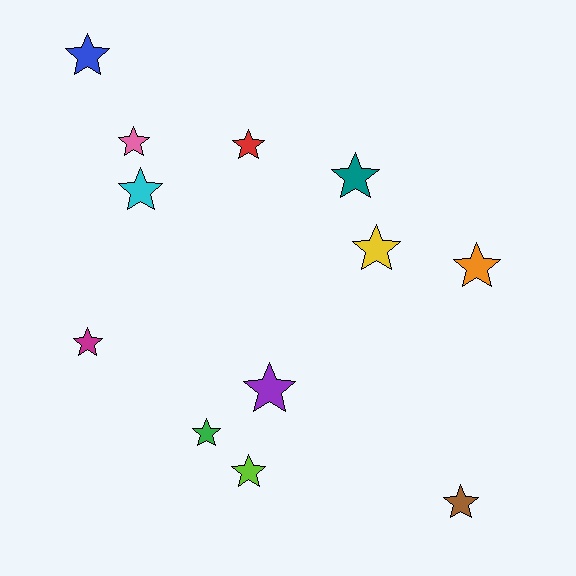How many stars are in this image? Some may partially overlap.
There are 12 stars.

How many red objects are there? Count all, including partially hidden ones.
There is 1 red object.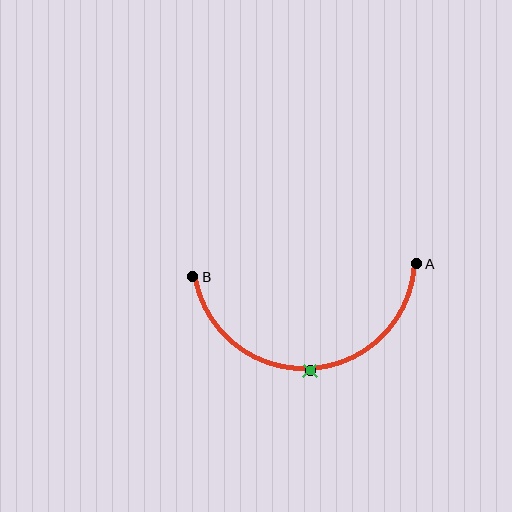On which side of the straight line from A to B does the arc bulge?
The arc bulges below the straight line connecting A and B.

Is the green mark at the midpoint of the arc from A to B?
Yes. The green mark lies on the arc at equal arc-length from both A and B — it is the arc midpoint.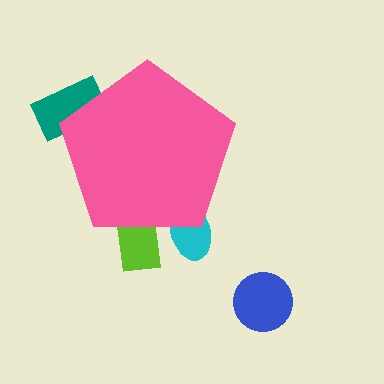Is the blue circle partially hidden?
No, the blue circle is fully visible.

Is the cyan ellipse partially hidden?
Yes, the cyan ellipse is partially hidden behind the pink pentagon.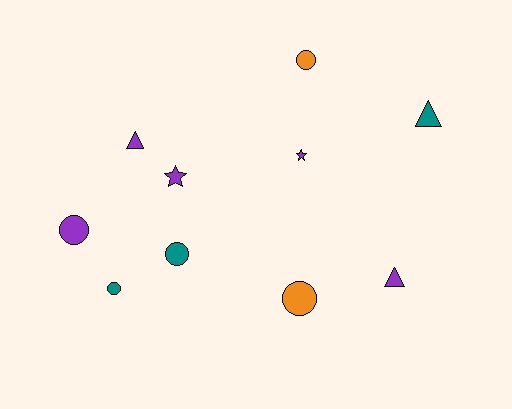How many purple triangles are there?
There are 2 purple triangles.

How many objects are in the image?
There are 10 objects.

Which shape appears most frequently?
Circle, with 5 objects.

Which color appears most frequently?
Purple, with 5 objects.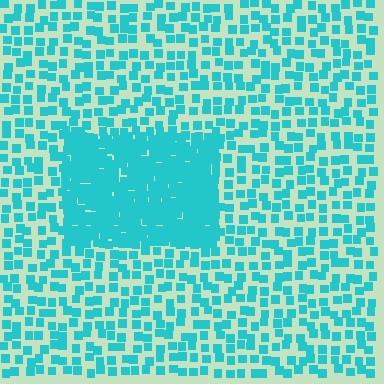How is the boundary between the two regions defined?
The boundary is defined by a change in element density (approximately 2.8x ratio). All elements are the same color, size, and shape.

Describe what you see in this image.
The image contains small cyan elements arranged at two different densities. A rectangle-shaped region is visible where the elements are more densely packed than the surrounding area.